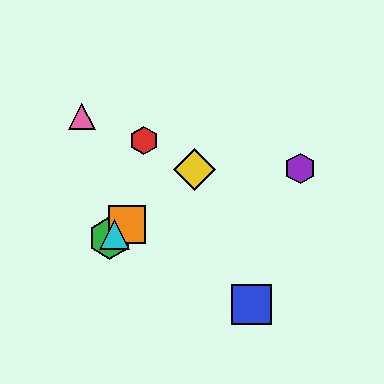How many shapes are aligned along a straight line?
4 shapes (the green hexagon, the yellow diamond, the orange square, the cyan triangle) are aligned along a straight line.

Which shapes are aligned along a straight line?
The green hexagon, the yellow diamond, the orange square, the cyan triangle are aligned along a straight line.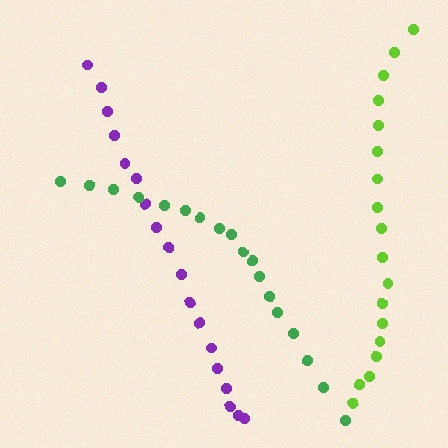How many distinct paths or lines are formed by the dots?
There are 3 distinct paths.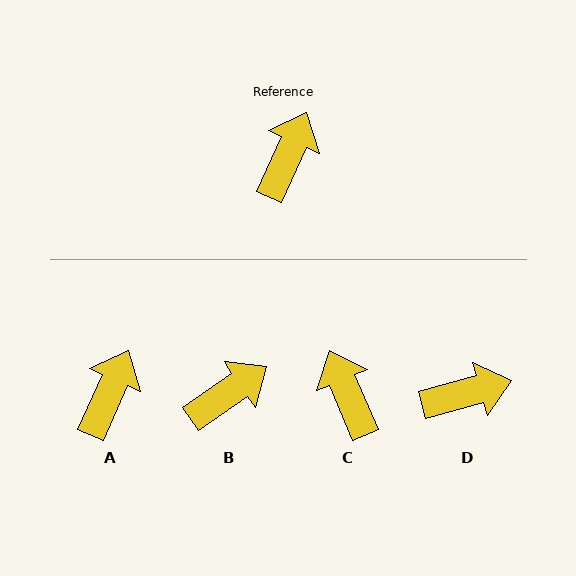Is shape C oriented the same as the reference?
No, it is off by about 47 degrees.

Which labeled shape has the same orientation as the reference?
A.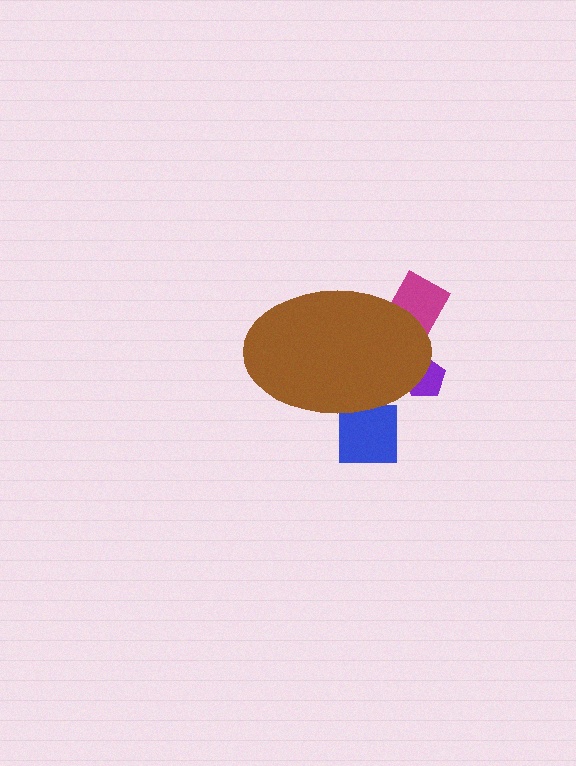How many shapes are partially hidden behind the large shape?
3 shapes are partially hidden.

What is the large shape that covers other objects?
A brown ellipse.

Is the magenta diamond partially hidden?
Yes, the magenta diamond is partially hidden behind the brown ellipse.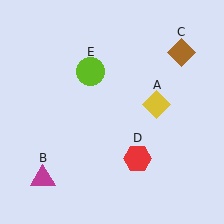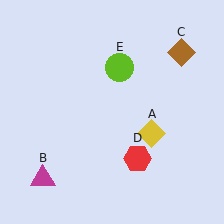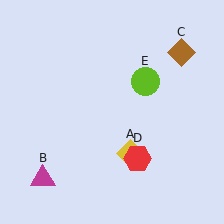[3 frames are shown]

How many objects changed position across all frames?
2 objects changed position: yellow diamond (object A), lime circle (object E).